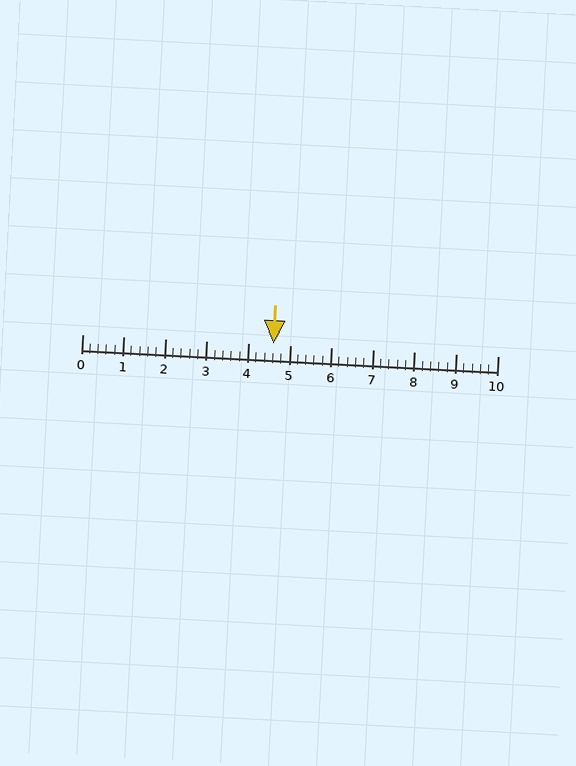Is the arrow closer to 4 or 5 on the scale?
The arrow is closer to 5.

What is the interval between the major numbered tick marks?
The major tick marks are spaced 1 units apart.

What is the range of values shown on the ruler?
The ruler shows values from 0 to 10.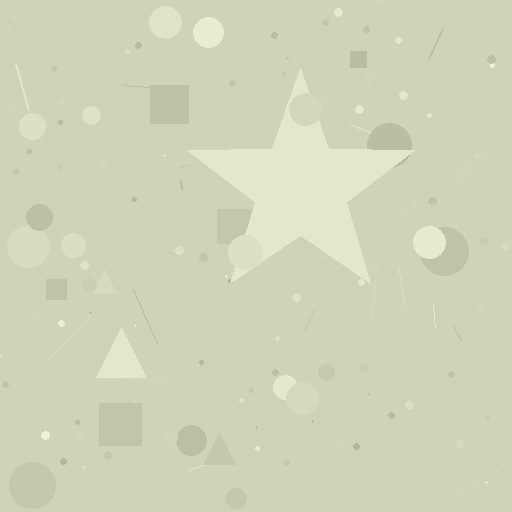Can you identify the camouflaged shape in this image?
The camouflaged shape is a star.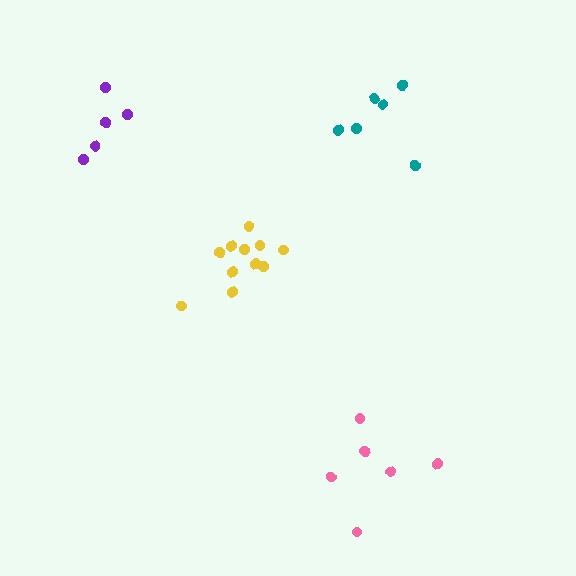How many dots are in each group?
Group 1: 11 dots, Group 2: 6 dots, Group 3: 5 dots, Group 4: 6 dots (28 total).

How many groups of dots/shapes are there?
There are 4 groups.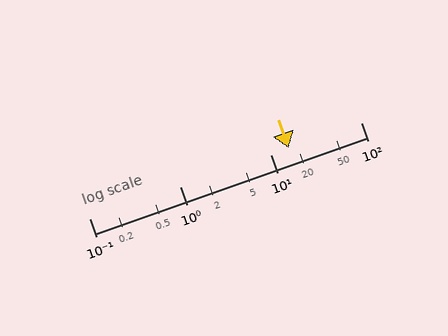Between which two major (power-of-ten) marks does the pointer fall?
The pointer is between 10 and 100.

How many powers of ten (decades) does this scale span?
The scale spans 3 decades, from 0.1 to 100.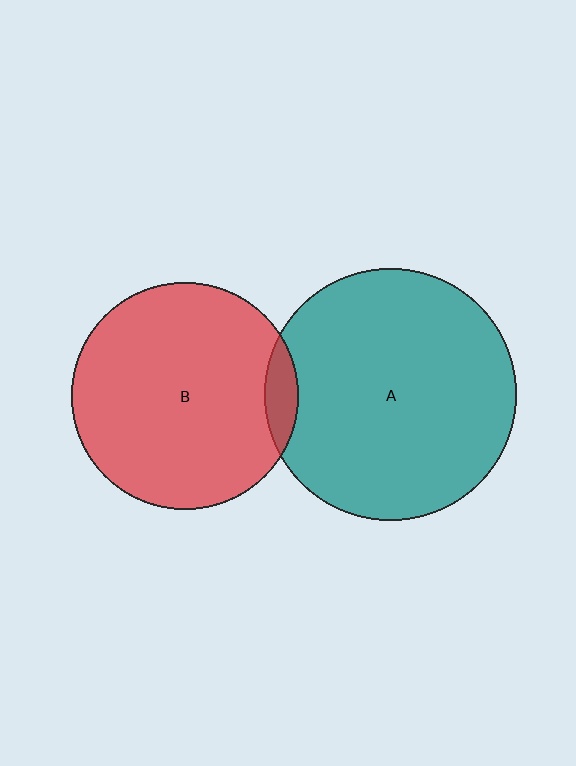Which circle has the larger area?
Circle A (teal).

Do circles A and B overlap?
Yes.